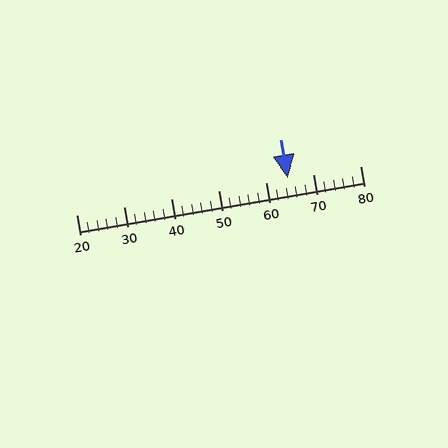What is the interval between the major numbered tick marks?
The major tick marks are spaced 10 units apart.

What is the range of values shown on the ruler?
The ruler shows values from 20 to 80.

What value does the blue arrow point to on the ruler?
The blue arrow points to approximately 65.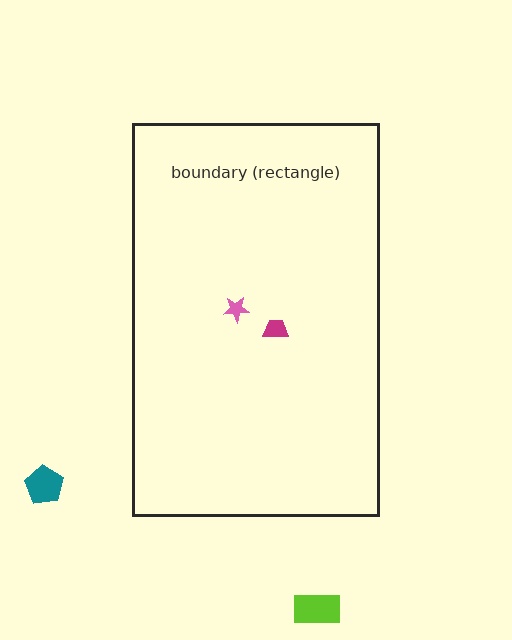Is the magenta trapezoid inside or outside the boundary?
Inside.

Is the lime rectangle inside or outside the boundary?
Outside.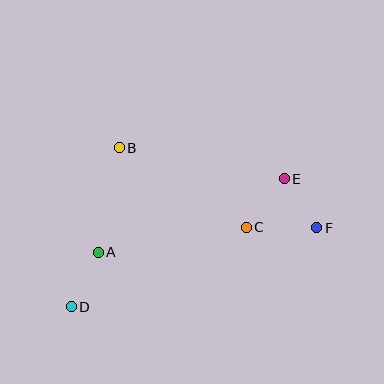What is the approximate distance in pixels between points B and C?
The distance between B and C is approximately 150 pixels.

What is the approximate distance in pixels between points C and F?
The distance between C and F is approximately 70 pixels.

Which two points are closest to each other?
Points E and F are closest to each other.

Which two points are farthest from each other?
Points D and F are farthest from each other.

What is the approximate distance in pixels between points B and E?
The distance between B and E is approximately 168 pixels.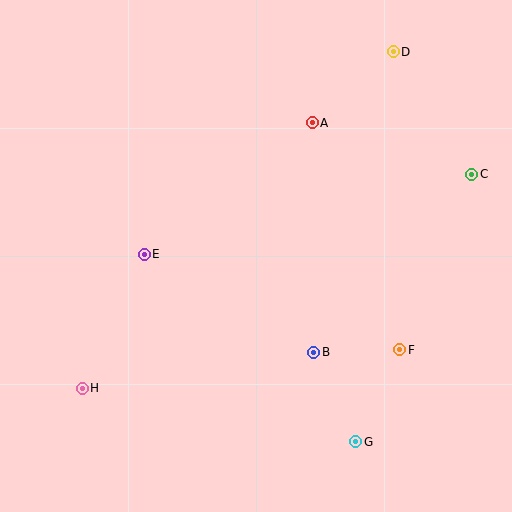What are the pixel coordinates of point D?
Point D is at (393, 52).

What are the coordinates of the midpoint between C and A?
The midpoint between C and A is at (392, 148).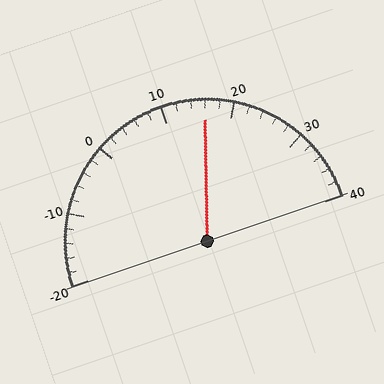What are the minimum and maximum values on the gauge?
The gauge ranges from -20 to 40.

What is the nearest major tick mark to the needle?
The nearest major tick mark is 20.